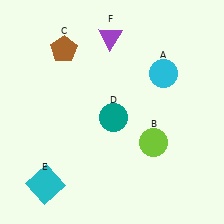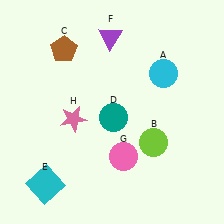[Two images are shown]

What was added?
A pink circle (G), a pink star (H) were added in Image 2.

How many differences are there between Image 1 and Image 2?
There are 2 differences between the two images.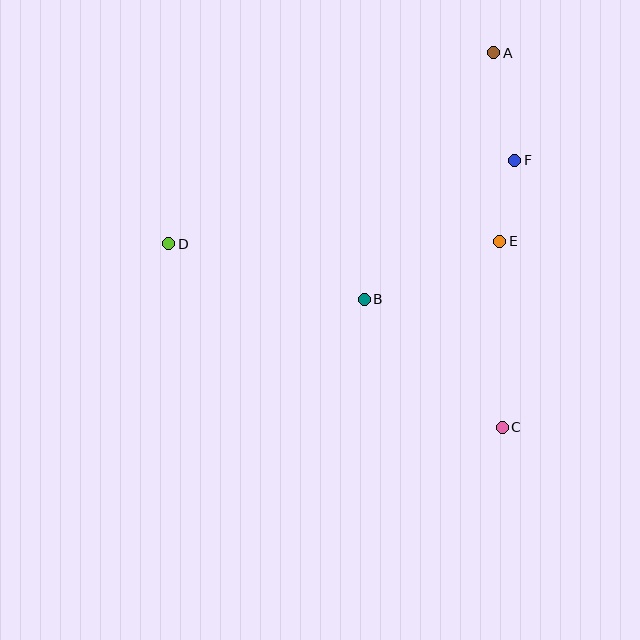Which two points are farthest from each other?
Points C and D are farthest from each other.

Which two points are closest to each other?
Points E and F are closest to each other.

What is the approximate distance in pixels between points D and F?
The distance between D and F is approximately 356 pixels.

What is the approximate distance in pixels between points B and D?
The distance between B and D is approximately 203 pixels.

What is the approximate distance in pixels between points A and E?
The distance between A and E is approximately 189 pixels.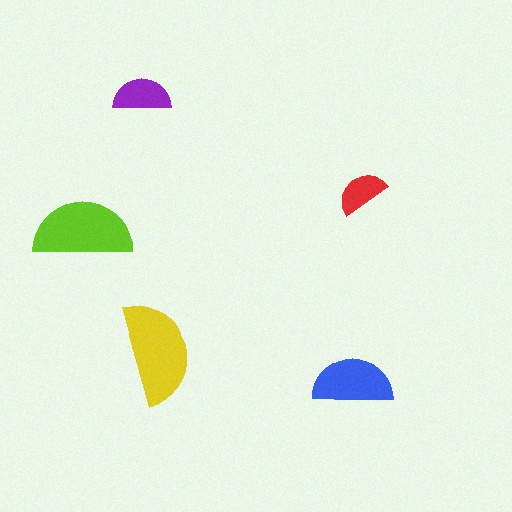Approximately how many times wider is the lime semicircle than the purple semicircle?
About 1.5 times wider.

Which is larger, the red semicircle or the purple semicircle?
The purple one.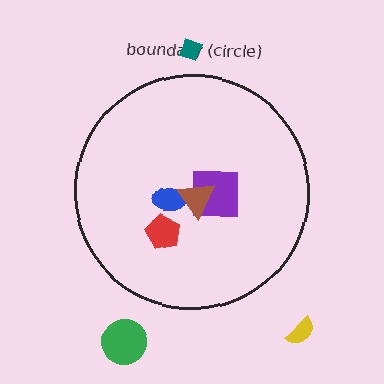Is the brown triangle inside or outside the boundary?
Inside.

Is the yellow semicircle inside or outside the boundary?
Outside.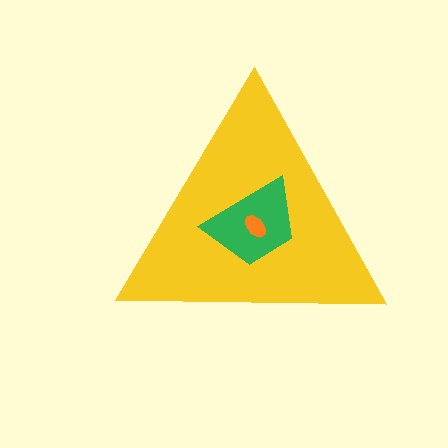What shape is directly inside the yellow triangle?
The green trapezoid.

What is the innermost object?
The orange ellipse.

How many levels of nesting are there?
3.